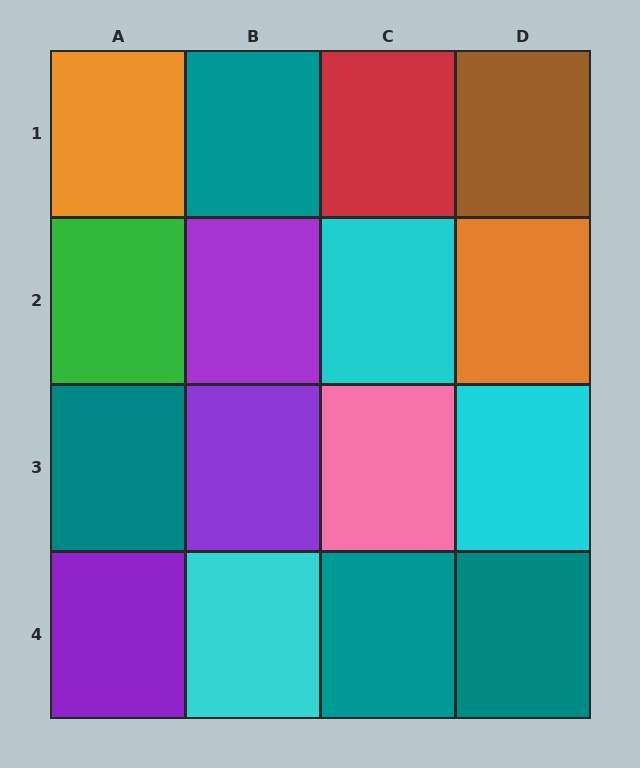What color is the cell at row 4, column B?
Cyan.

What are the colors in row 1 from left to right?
Orange, teal, red, brown.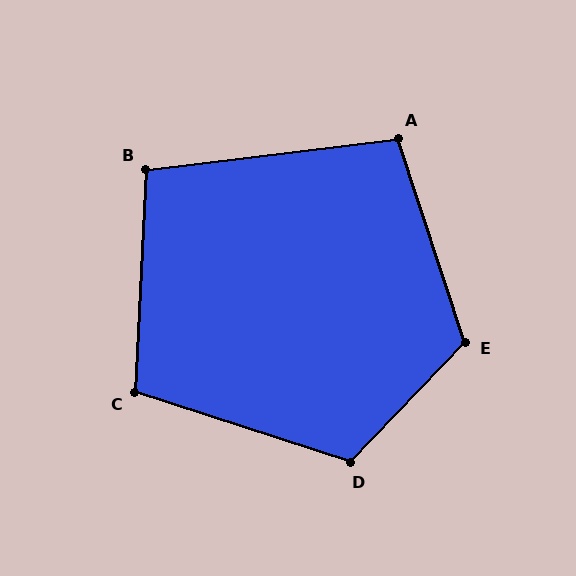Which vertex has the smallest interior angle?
B, at approximately 100 degrees.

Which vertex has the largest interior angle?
E, at approximately 118 degrees.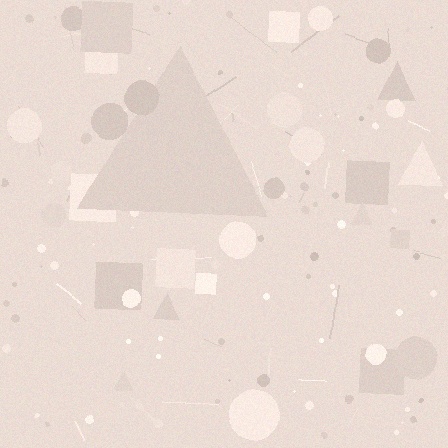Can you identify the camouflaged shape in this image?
The camouflaged shape is a triangle.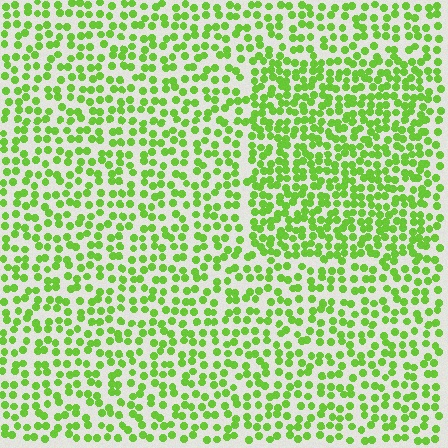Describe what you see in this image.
The image contains small lime elements arranged at two different densities. A rectangle-shaped region is visible where the elements are more densely packed than the surrounding area.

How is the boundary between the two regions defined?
The boundary is defined by a change in element density (approximately 1.6x ratio). All elements are the same color, size, and shape.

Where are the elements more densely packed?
The elements are more densely packed inside the rectangle boundary.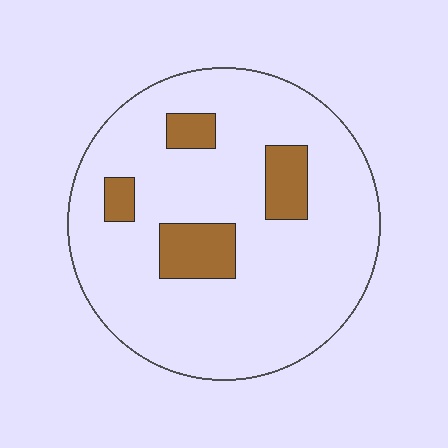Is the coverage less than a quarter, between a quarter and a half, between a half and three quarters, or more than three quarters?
Less than a quarter.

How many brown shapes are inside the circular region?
4.